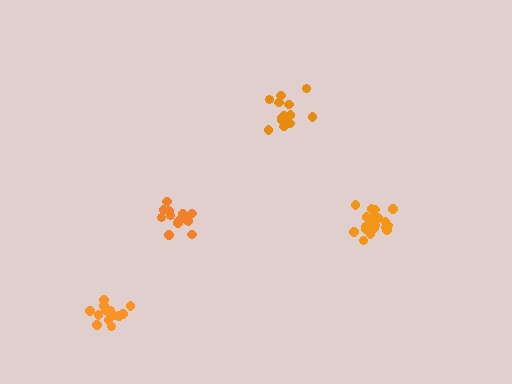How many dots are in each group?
Group 1: 15 dots, Group 2: 19 dots, Group 3: 14 dots, Group 4: 14 dots (62 total).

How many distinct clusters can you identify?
There are 4 distinct clusters.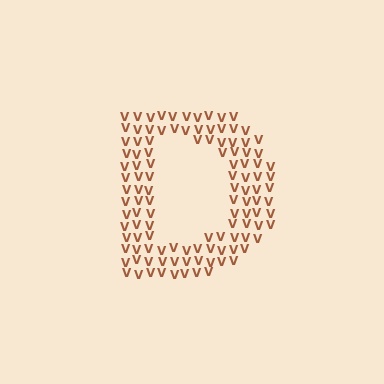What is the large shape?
The large shape is the letter D.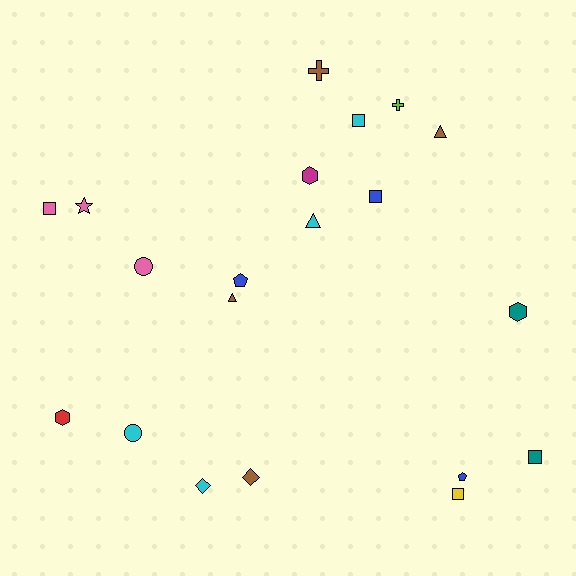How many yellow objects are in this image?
There is 1 yellow object.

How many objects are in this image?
There are 20 objects.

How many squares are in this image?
There are 5 squares.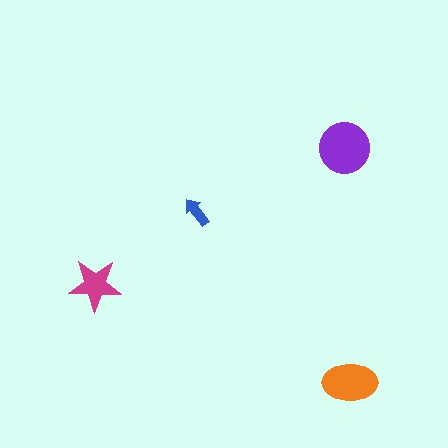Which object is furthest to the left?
The magenta star is leftmost.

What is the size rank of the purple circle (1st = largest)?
1st.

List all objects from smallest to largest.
The blue arrow, the magenta star, the orange ellipse, the purple circle.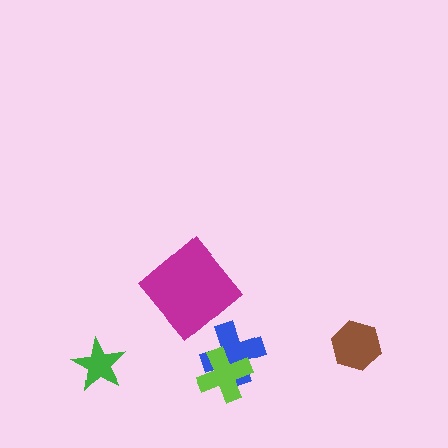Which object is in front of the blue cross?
The lime cross is in front of the blue cross.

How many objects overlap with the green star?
0 objects overlap with the green star.